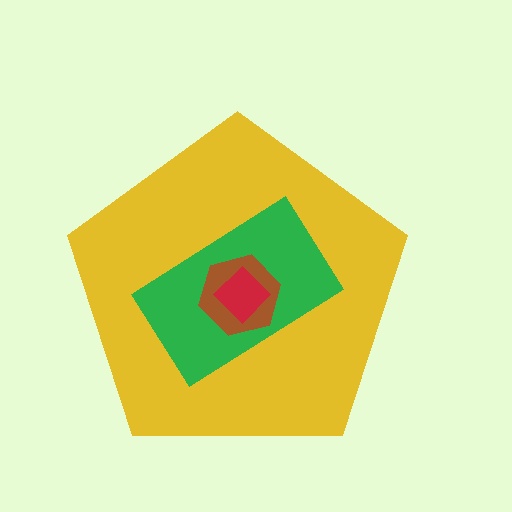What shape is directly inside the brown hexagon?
The red diamond.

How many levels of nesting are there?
4.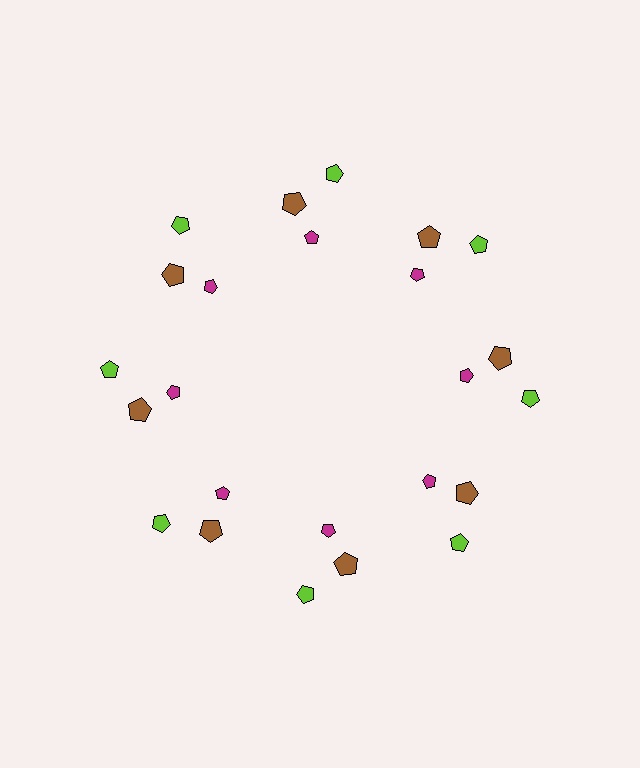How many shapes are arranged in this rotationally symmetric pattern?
There are 24 shapes, arranged in 8 groups of 3.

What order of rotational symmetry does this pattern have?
This pattern has 8-fold rotational symmetry.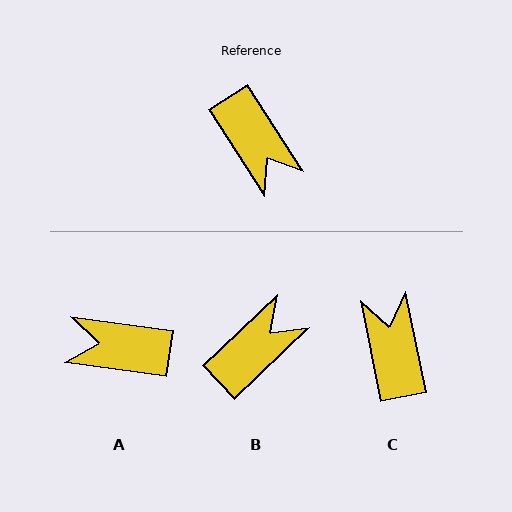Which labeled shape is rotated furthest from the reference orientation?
C, about 158 degrees away.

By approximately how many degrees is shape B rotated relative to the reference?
Approximately 101 degrees counter-clockwise.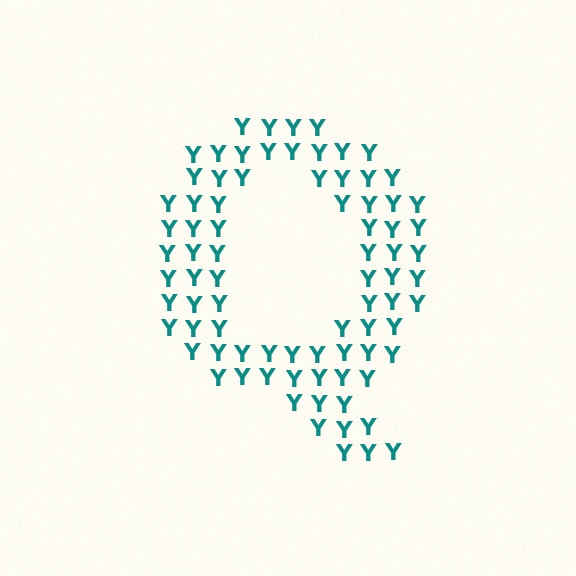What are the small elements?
The small elements are letter Y's.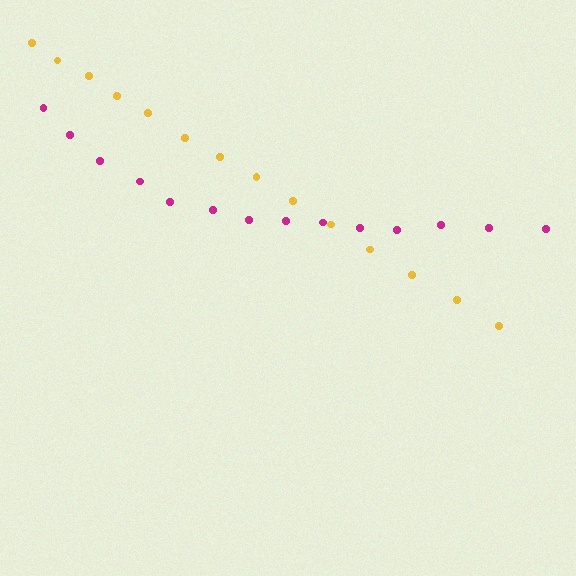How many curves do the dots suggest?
There are 2 distinct paths.